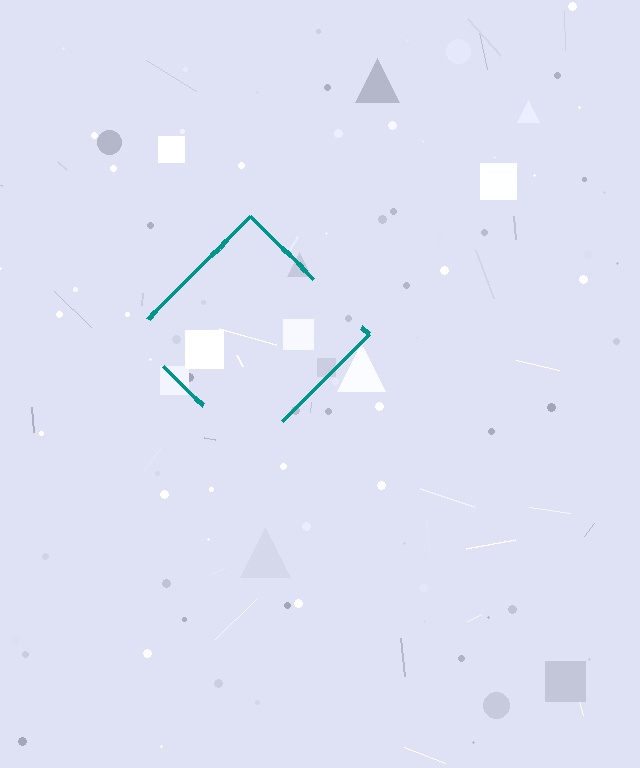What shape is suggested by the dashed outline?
The dashed outline suggests a diamond.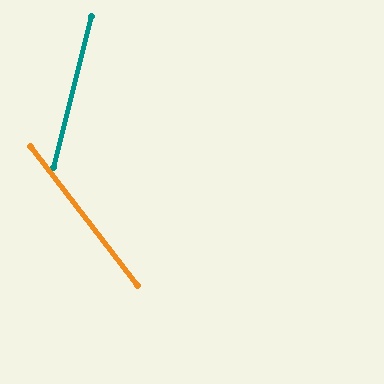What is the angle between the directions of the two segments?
Approximately 52 degrees.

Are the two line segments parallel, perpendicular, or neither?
Neither parallel nor perpendicular — they differ by about 52°.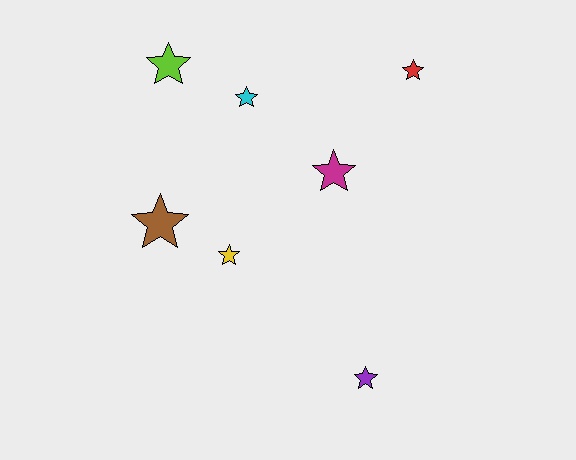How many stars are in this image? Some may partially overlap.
There are 7 stars.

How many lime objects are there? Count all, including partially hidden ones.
There is 1 lime object.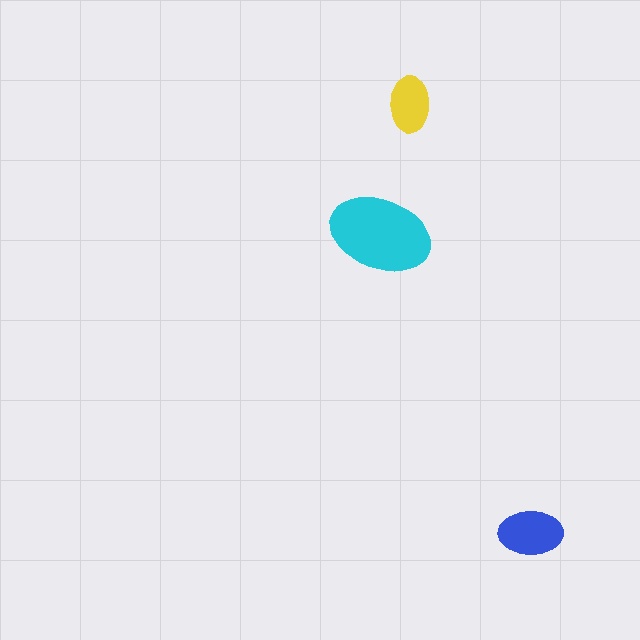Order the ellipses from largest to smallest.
the cyan one, the blue one, the yellow one.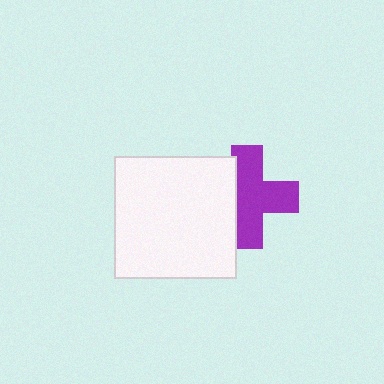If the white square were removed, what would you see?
You would see the complete purple cross.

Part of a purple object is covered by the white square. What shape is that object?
It is a cross.